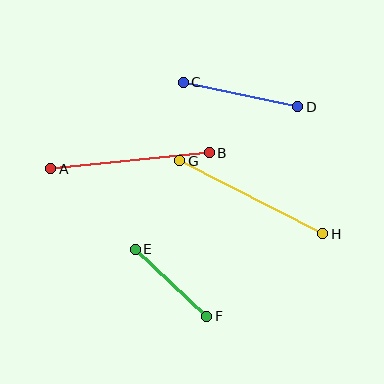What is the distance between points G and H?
The distance is approximately 161 pixels.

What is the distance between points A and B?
The distance is approximately 160 pixels.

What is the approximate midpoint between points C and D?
The midpoint is at approximately (241, 94) pixels.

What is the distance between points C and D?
The distance is approximately 117 pixels.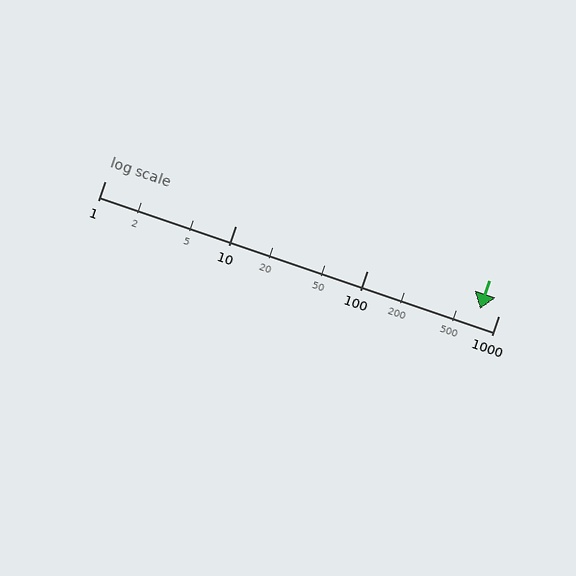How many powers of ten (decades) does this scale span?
The scale spans 3 decades, from 1 to 1000.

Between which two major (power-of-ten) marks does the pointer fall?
The pointer is between 100 and 1000.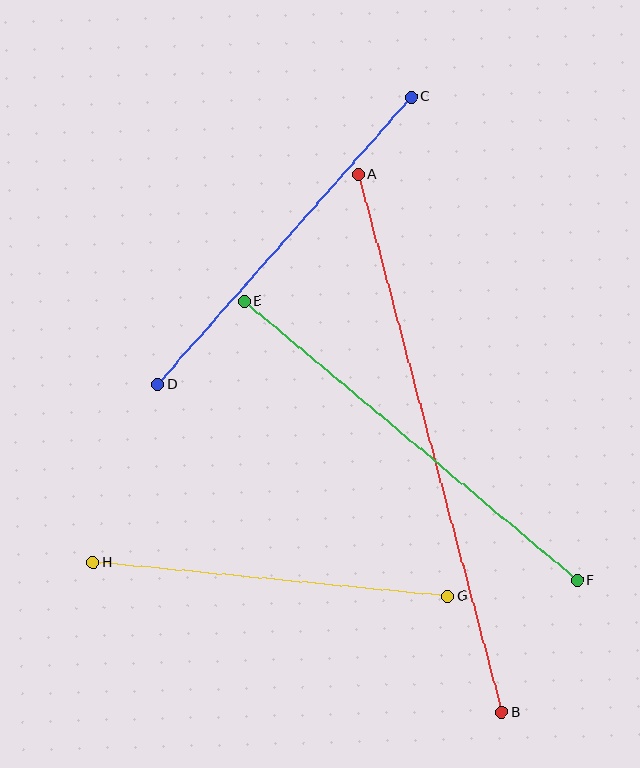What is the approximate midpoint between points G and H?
The midpoint is at approximately (271, 579) pixels.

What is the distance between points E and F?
The distance is approximately 435 pixels.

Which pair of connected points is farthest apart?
Points A and B are farthest apart.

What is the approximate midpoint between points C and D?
The midpoint is at approximately (284, 241) pixels.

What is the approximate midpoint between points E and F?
The midpoint is at approximately (411, 441) pixels.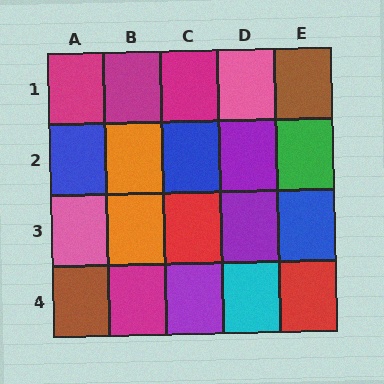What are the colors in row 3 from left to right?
Pink, orange, red, purple, blue.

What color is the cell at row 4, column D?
Cyan.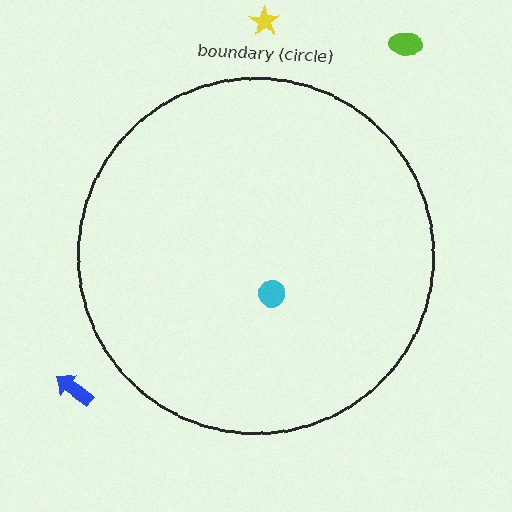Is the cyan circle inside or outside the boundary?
Inside.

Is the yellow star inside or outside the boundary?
Outside.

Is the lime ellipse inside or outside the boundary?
Outside.